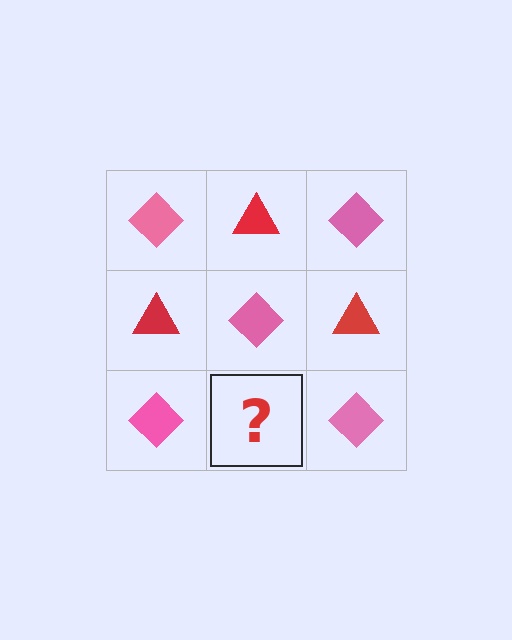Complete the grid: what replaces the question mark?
The question mark should be replaced with a red triangle.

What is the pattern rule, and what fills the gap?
The rule is that it alternates pink diamond and red triangle in a checkerboard pattern. The gap should be filled with a red triangle.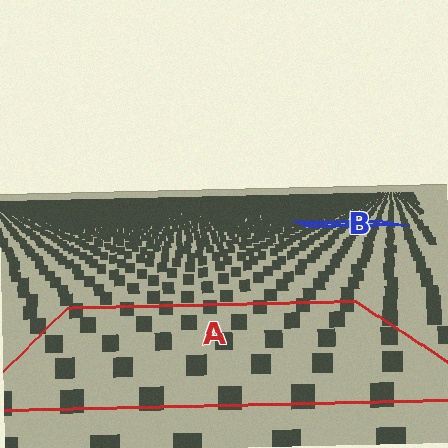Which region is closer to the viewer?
Region A is closer. The texture elements there are larger and more spread out.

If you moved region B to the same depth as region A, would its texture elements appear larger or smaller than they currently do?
They would appear larger. At a closer depth, the same texture elements are projected at a bigger on-screen size.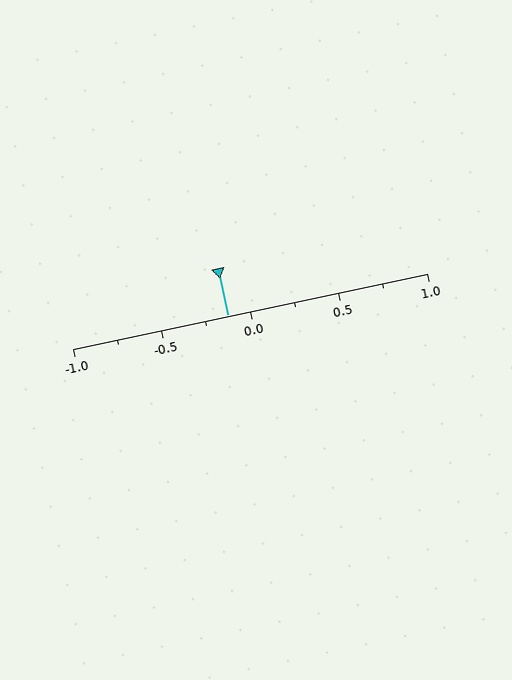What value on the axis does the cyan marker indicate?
The marker indicates approximately -0.12.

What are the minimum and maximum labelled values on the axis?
The axis runs from -1.0 to 1.0.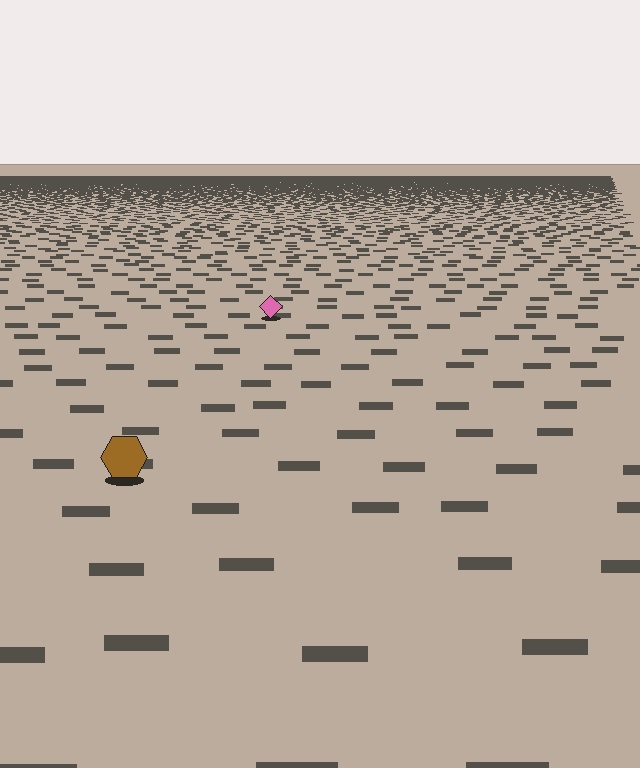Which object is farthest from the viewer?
The pink diamond is farthest from the viewer. It appears smaller and the ground texture around it is denser.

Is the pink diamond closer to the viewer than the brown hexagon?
No. The brown hexagon is closer — you can tell from the texture gradient: the ground texture is coarser near it.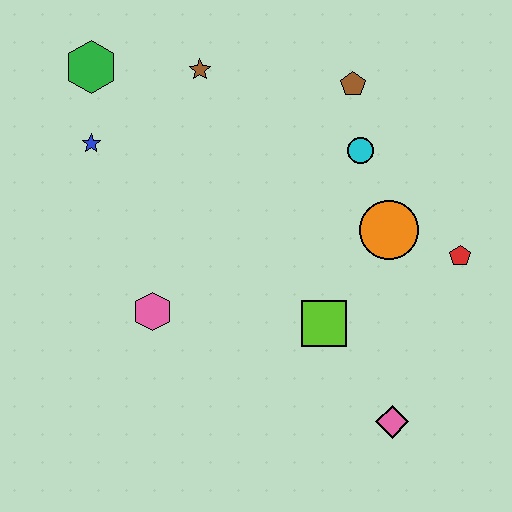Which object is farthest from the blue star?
The pink diamond is farthest from the blue star.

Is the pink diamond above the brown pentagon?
No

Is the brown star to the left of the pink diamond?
Yes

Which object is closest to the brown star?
The green hexagon is closest to the brown star.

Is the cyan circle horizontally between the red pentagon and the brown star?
Yes